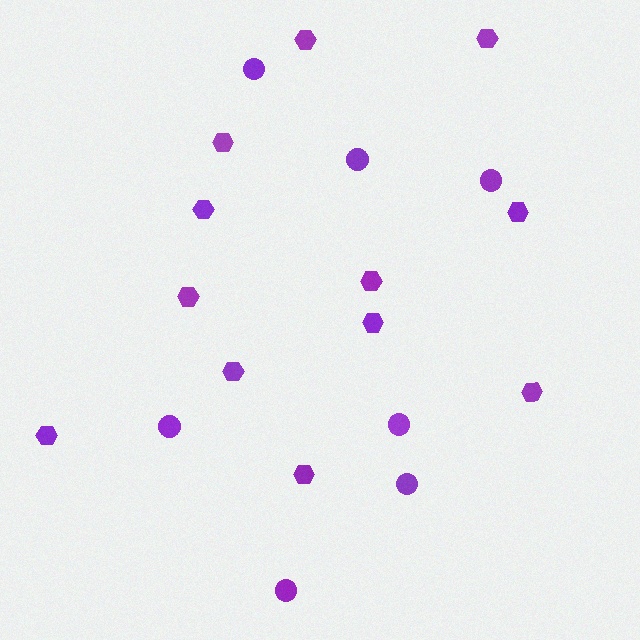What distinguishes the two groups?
There are 2 groups: one group of circles (7) and one group of hexagons (12).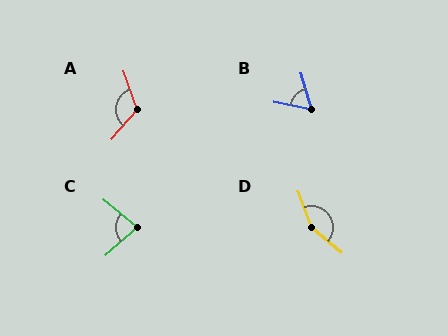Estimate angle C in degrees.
Approximately 80 degrees.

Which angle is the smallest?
B, at approximately 64 degrees.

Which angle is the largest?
D, at approximately 149 degrees.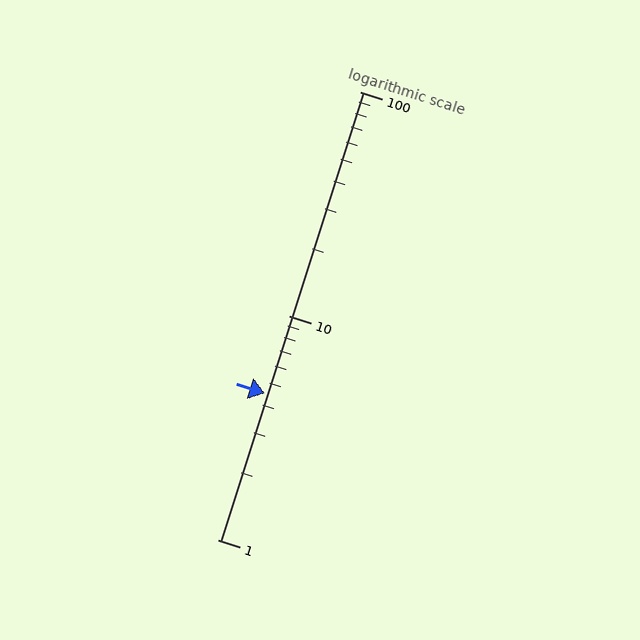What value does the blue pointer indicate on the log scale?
The pointer indicates approximately 4.5.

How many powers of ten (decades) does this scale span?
The scale spans 2 decades, from 1 to 100.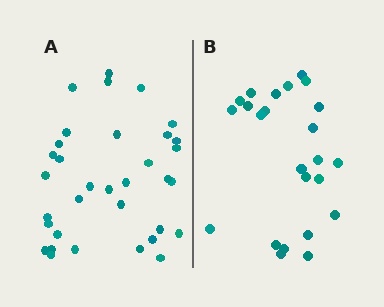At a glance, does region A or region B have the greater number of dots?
Region A (the left region) has more dots.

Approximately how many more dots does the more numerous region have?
Region A has roughly 10 or so more dots than region B.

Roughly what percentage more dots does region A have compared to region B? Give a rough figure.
About 40% more.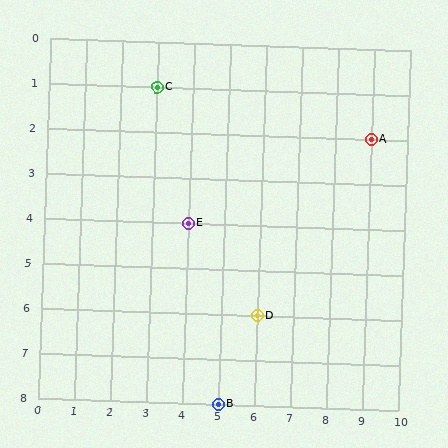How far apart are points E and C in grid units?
Points E and C are 1 column and 3 rows apart (about 3.2 grid units diagonally).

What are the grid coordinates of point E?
Point E is at grid coordinates (4, 4).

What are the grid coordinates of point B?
Point B is at grid coordinates (5, 8).